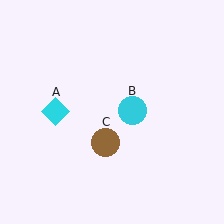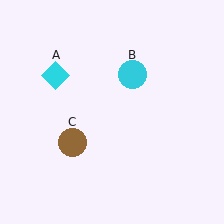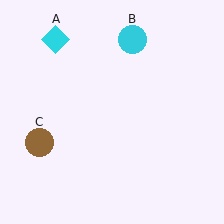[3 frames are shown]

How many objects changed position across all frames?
3 objects changed position: cyan diamond (object A), cyan circle (object B), brown circle (object C).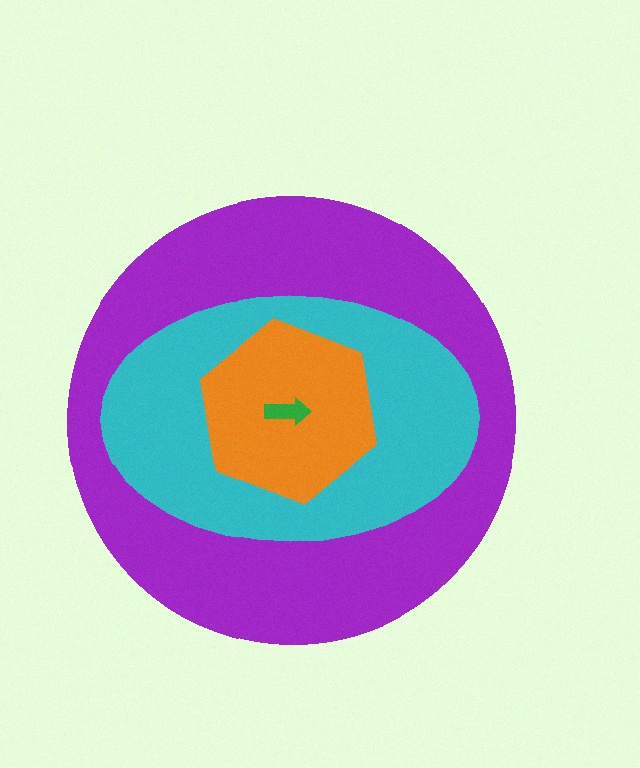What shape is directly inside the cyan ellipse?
The orange hexagon.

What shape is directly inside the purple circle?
The cyan ellipse.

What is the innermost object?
The green arrow.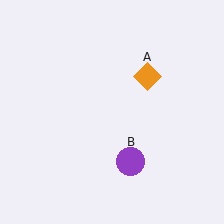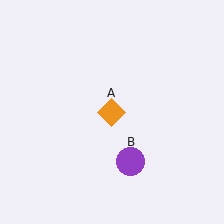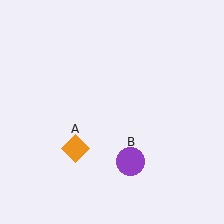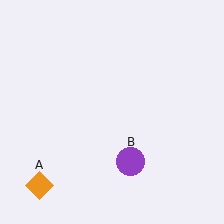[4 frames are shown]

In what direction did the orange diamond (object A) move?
The orange diamond (object A) moved down and to the left.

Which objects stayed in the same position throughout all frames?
Purple circle (object B) remained stationary.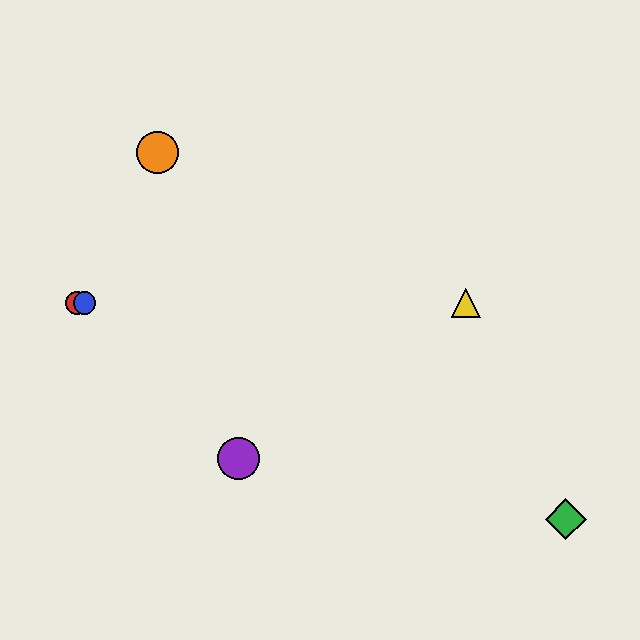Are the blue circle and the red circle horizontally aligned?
Yes, both are at y≈303.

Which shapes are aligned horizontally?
The red circle, the blue circle, the yellow triangle are aligned horizontally.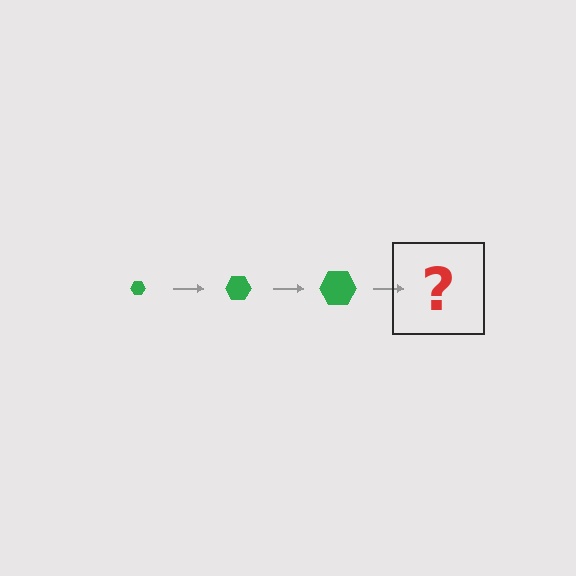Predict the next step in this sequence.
The next step is a green hexagon, larger than the previous one.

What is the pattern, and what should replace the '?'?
The pattern is that the hexagon gets progressively larger each step. The '?' should be a green hexagon, larger than the previous one.